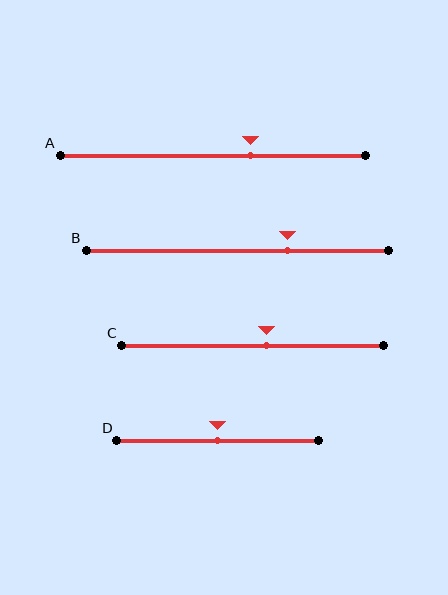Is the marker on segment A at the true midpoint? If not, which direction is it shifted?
No, the marker on segment A is shifted to the right by about 12% of the segment length.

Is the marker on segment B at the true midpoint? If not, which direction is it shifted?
No, the marker on segment B is shifted to the right by about 17% of the segment length.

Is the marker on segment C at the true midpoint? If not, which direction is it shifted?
No, the marker on segment C is shifted to the right by about 5% of the segment length.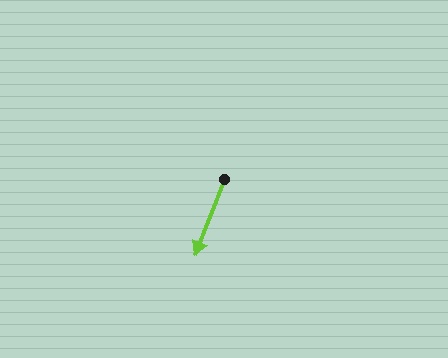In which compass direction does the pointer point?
South.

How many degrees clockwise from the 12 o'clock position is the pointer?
Approximately 201 degrees.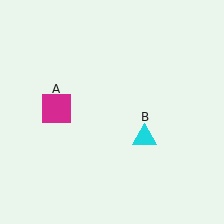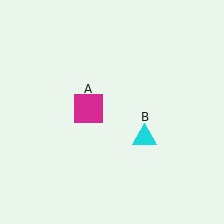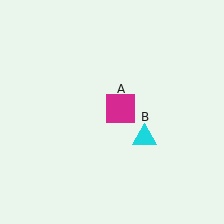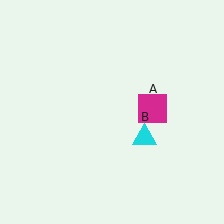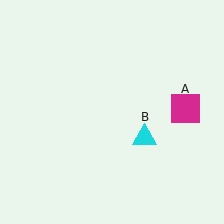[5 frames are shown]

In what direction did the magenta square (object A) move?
The magenta square (object A) moved right.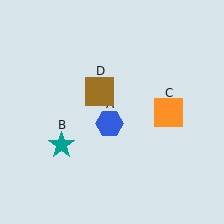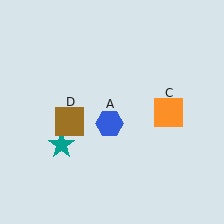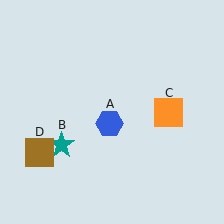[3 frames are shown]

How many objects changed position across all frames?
1 object changed position: brown square (object D).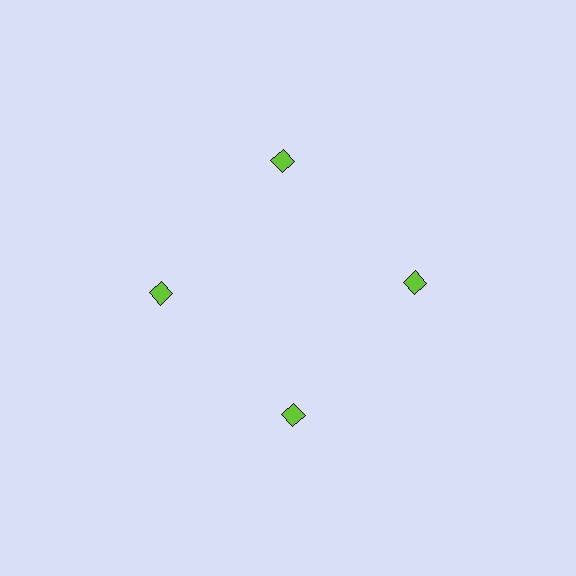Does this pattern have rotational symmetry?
Yes, this pattern has 4-fold rotational symmetry. It looks the same after rotating 90 degrees around the center.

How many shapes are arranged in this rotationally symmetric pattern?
There are 4 shapes, arranged in 4 groups of 1.